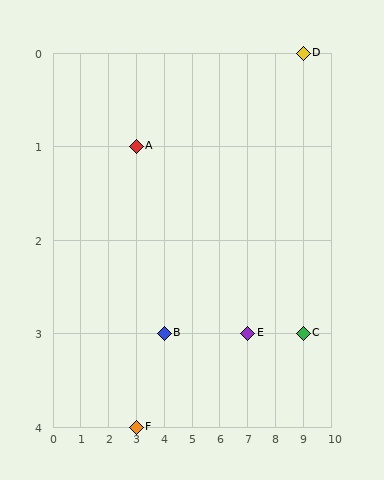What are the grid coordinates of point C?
Point C is at grid coordinates (9, 3).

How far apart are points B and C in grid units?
Points B and C are 5 columns apart.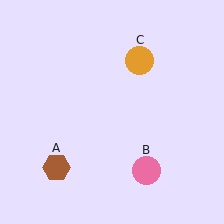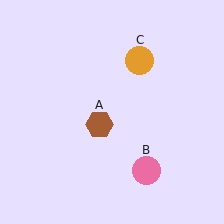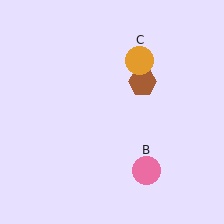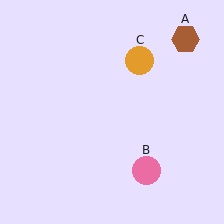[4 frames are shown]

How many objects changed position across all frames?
1 object changed position: brown hexagon (object A).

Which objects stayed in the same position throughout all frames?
Pink circle (object B) and orange circle (object C) remained stationary.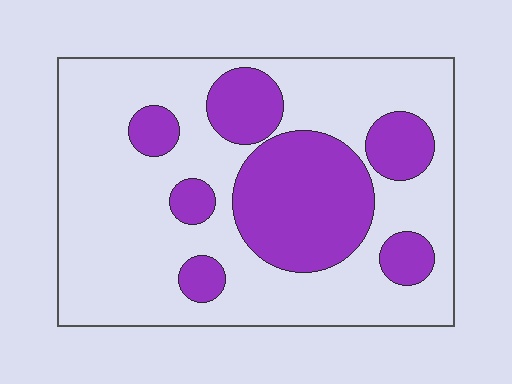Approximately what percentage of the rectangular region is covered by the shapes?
Approximately 30%.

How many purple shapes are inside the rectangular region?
7.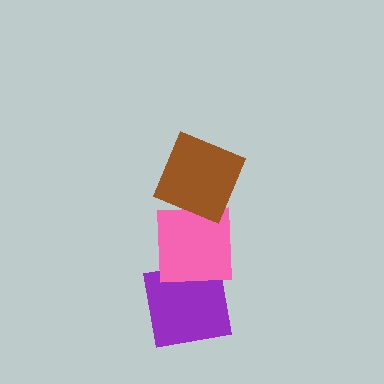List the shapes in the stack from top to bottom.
From top to bottom: the brown diamond, the pink square, the purple square.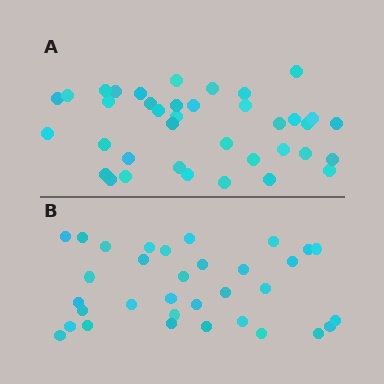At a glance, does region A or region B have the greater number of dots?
Region A (the top region) has more dots.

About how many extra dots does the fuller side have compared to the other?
Region A has about 5 more dots than region B.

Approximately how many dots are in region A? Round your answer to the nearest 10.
About 40 dots. (The exact count is 38, which rounds to 40.)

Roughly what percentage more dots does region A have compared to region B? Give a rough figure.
About 15% more.